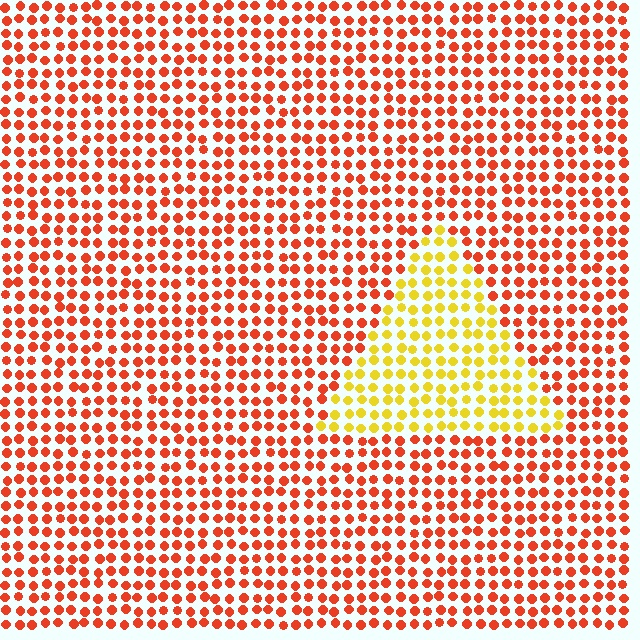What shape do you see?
I see a triangle.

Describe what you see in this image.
The image is filled with small red elements in a uniform arrangement. A triangle-shaped region is visible where the elements are tinted to a slightly different hue, forming a subtle color boundary.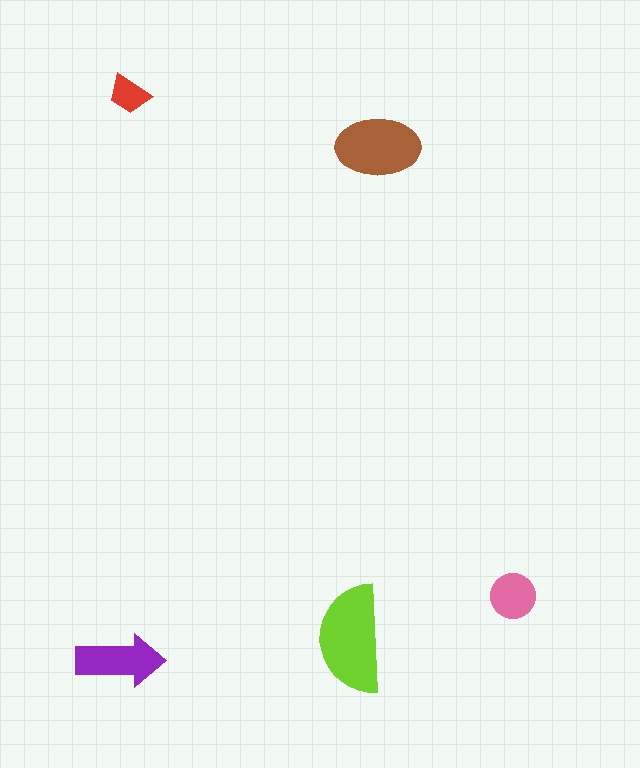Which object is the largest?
The lime semicircle.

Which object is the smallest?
The red trapezoid.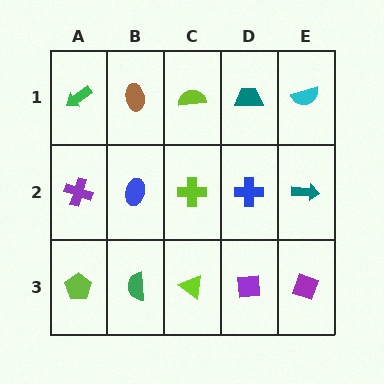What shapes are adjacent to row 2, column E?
A cyan semicircle (row 1, column E), a purple diamond (row 3, column E), a blue cross (row 2, column D).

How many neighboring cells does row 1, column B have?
3.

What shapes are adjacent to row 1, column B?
A blue ellipse (row 2, column B), a green arrow (row 1, column A), a lime semicircle (row 1, column C).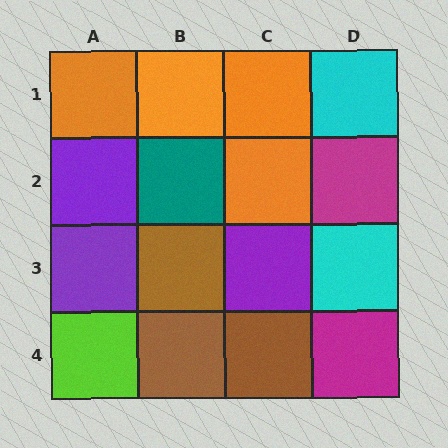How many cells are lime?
1 cell is lime.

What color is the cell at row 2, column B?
Teal.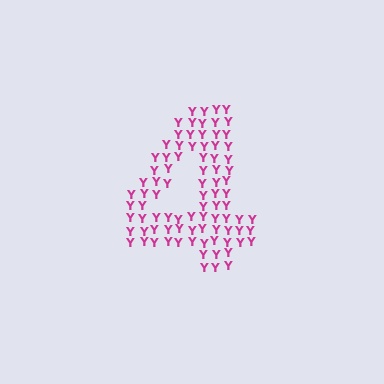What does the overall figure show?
The overall figure shows the digit 4.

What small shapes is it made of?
It is made of small letter Y's.